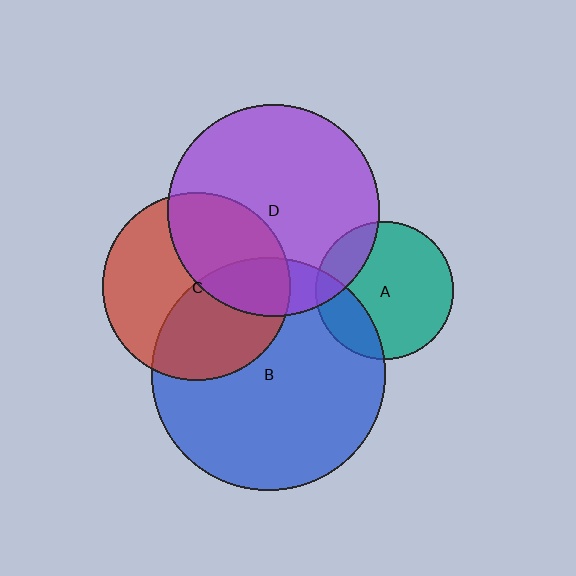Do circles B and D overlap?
Yes.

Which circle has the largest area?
Circle B (blue).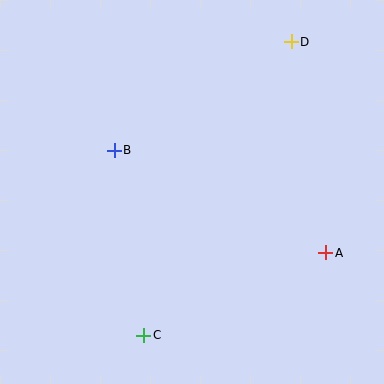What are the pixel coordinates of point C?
Point C is at (144, 335).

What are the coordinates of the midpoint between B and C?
The midpoint between B and C is at (129, 243).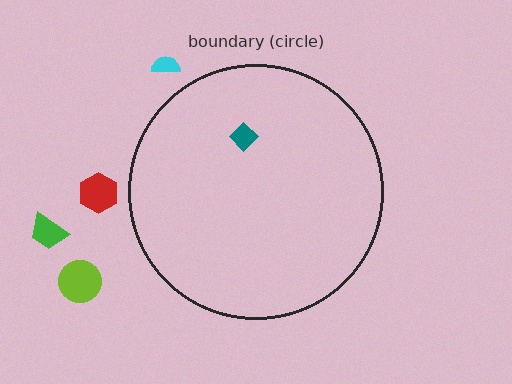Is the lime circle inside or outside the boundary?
Outside.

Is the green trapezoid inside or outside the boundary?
Outside.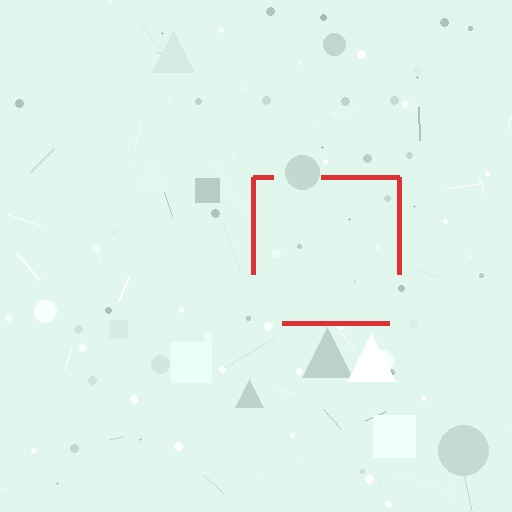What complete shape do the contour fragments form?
The contour fragments form a square.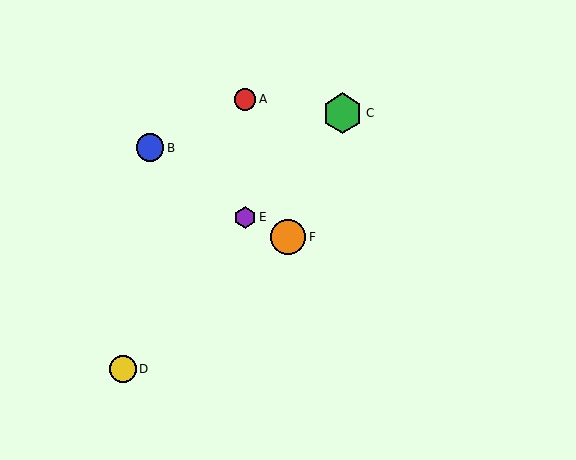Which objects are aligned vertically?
Objects A, E are aligned vertically.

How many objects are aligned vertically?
2 objects (A, E) are aligned vertically.